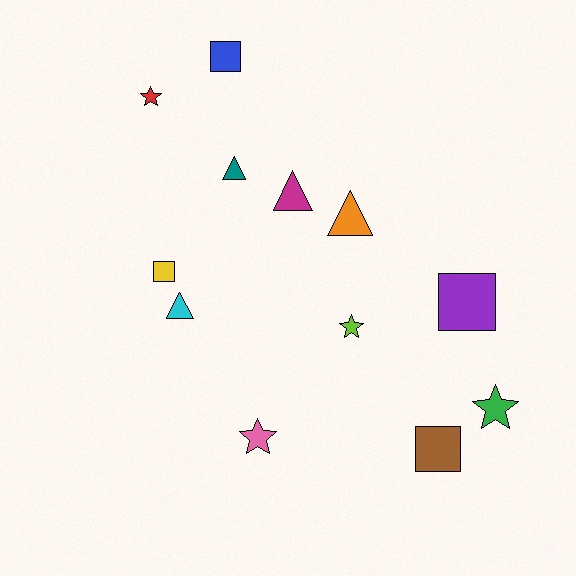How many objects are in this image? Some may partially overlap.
There are 12 objects.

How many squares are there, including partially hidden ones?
There are 4 squares.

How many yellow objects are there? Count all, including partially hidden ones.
There is 1 yellow object.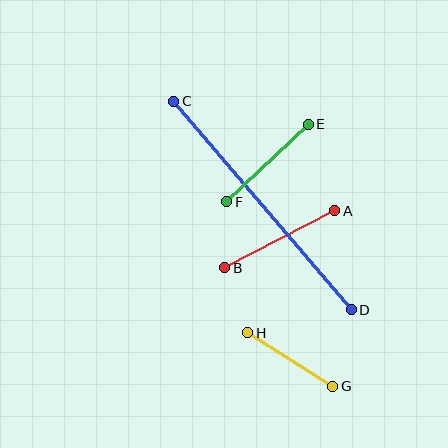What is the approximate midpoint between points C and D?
The midpoint is at approximately (262, 206) pixels.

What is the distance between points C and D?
The distance is approximately 274 pixels.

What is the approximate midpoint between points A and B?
The midpoint is at approximately (280, 239) pixels.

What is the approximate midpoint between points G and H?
The midpoint is at approximately (290, 359) pixels.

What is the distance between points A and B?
The distance is approximately 124 pixels.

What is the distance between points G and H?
The distance is approximately 100 pixels.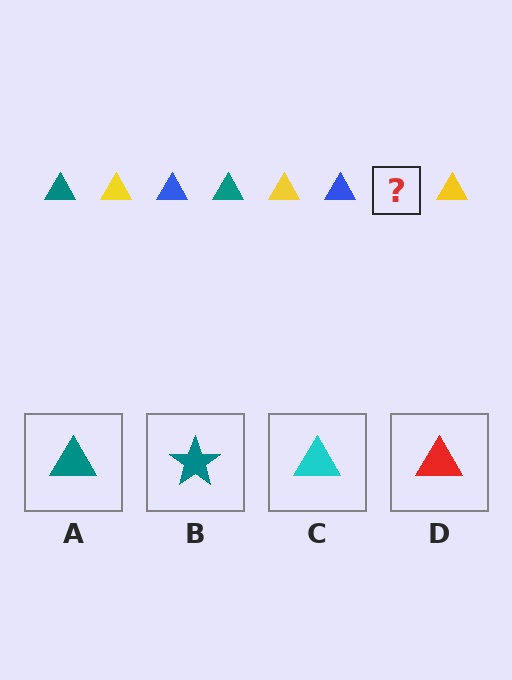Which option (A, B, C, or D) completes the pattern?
A.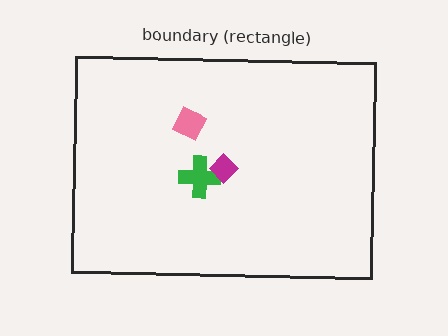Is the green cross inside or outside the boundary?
Inside.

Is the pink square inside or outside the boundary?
Inside.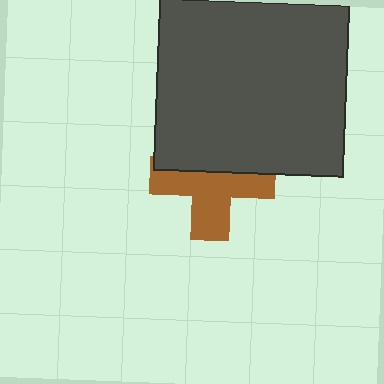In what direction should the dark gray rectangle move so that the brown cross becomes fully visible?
The dark gray rectangle should move up. That is the shortest direction to clear the overlap and leave the brown cross fully visible.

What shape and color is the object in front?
The object in front is a dark gray rectangle.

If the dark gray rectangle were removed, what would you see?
You would see the complete brown cross.